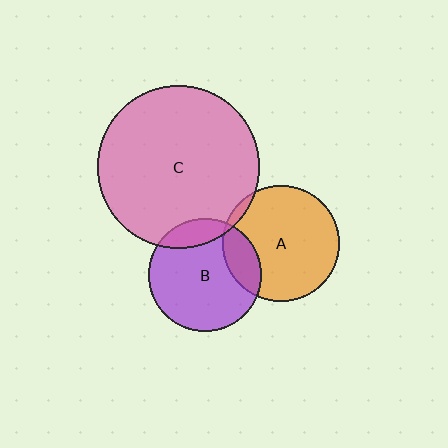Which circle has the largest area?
Circle C (pink).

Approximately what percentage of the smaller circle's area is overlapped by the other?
Approximately 20%.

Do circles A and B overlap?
Yes.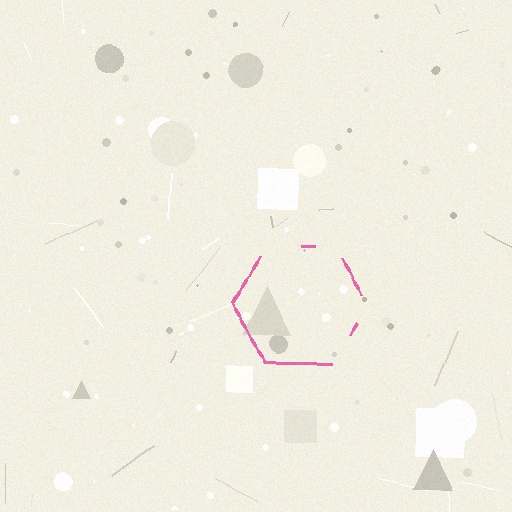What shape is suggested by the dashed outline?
The dashed outline suggests a hexagon.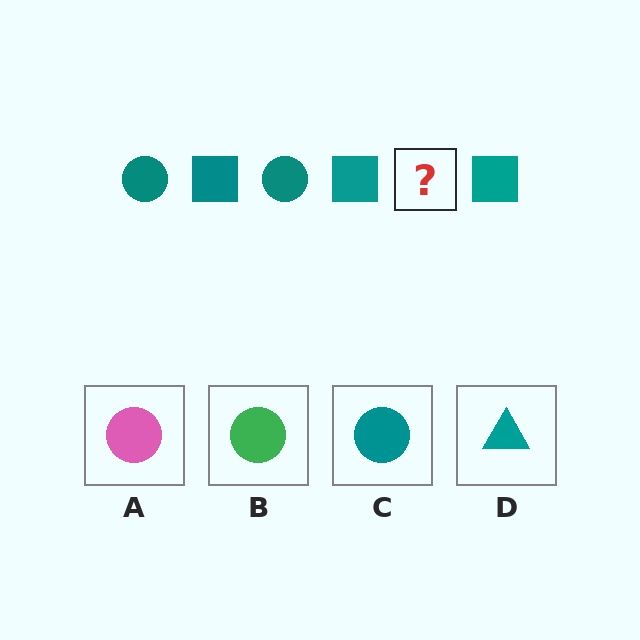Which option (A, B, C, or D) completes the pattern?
C.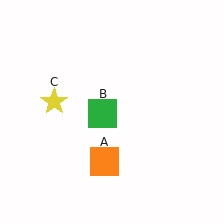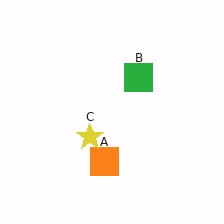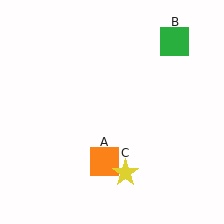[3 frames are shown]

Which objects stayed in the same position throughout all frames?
Orange square (object A) remained stationary.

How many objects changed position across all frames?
2 objects changed position: green square (object B), yellow star (object C).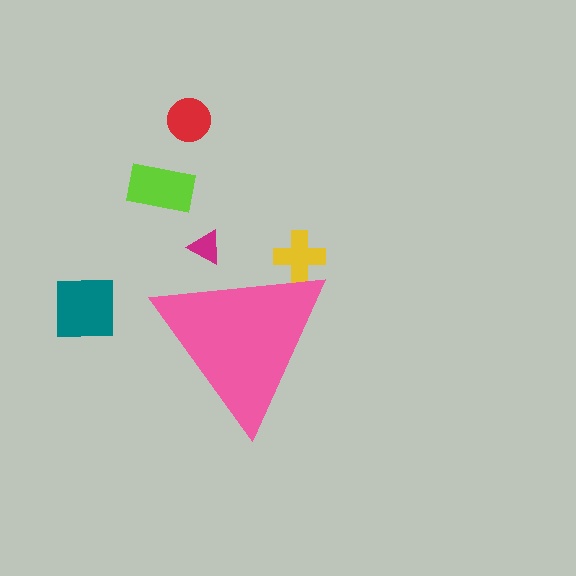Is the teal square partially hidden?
No, the teal square is fully visible.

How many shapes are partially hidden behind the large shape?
2 shapes are partially hidden.